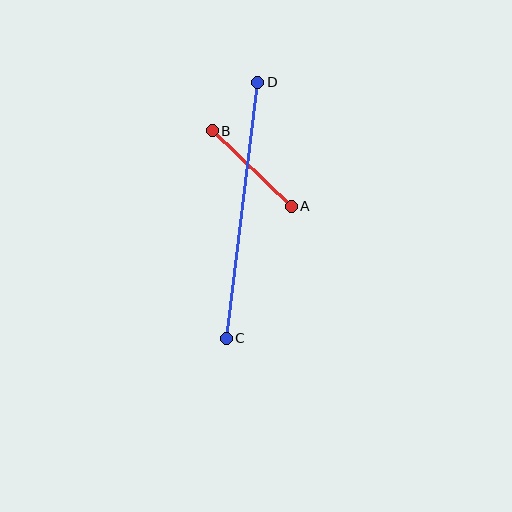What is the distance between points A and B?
The distance is approximately 109 pixels.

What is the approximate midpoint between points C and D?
The midpoint is at approximately (242, 210) pixels.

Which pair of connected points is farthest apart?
Points C and D are farthest apart.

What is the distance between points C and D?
The distance is approximately 258 pixels.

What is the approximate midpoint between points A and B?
The midpoint is at approximately (252, 169) pixels.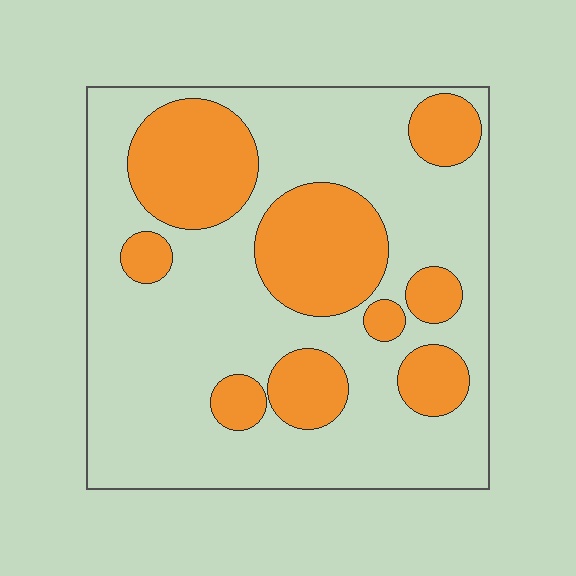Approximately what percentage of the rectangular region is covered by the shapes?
Approximately 30%.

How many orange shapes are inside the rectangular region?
9.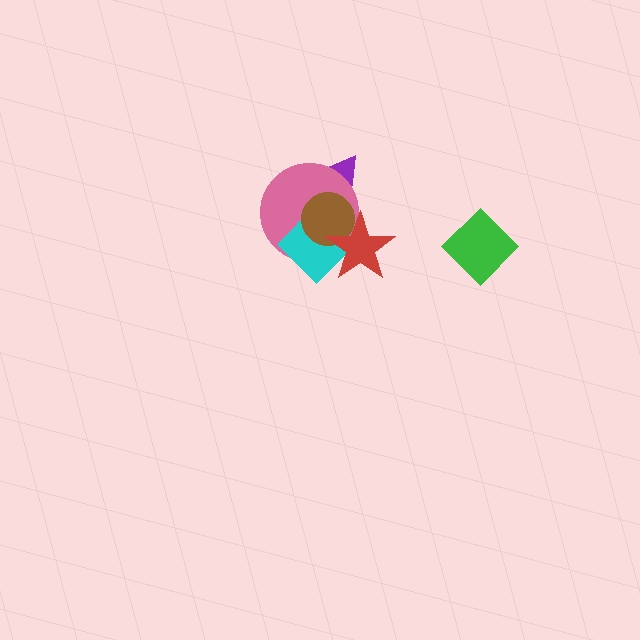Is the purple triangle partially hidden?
Yes, it is partially covered by another shape.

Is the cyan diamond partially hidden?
Yes, it is partially covered by another shape.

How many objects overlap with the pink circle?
4 objects overlap with the pink circle.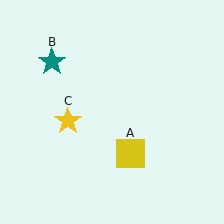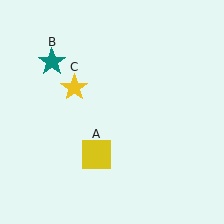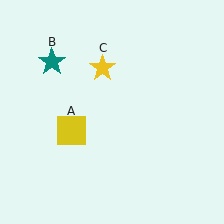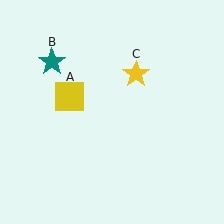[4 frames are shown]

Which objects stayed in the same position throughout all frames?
Teal star (object B) remained stationary.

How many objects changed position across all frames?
2 objects changed position: yellow square (object A), yellow star (object C).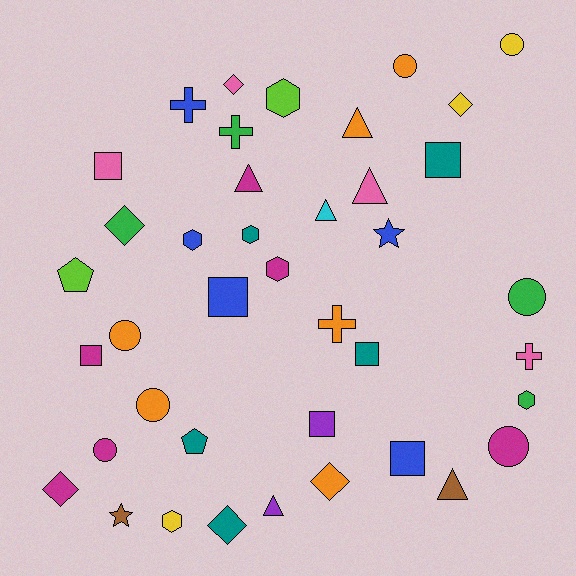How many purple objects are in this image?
There are 2 purple objects.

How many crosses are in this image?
There are 4 crosses.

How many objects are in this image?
There are 40 objects.